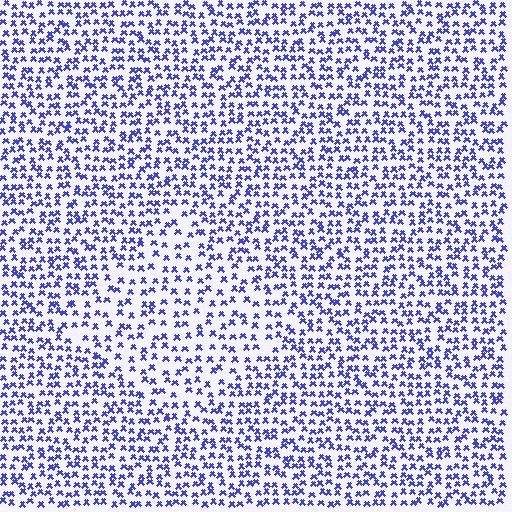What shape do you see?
I see a diamond.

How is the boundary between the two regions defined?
The boundary is defined by a change in element density (approximately 1.6x ratio). All elements are the same color, size, and shape.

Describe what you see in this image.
The image contains small blue elements arranged at two different densities. A diamond-shaped region is visible where the elements are less densely packed than the surrounding area.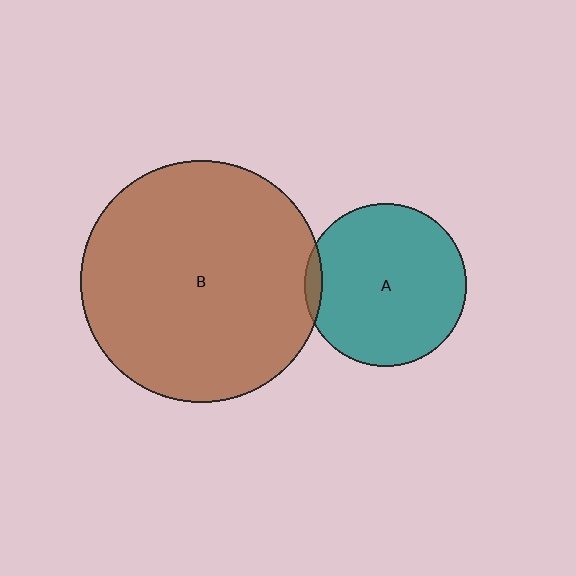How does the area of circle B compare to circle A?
Approximately 2.2 times.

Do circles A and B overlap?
Yes.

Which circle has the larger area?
Circle B (brown).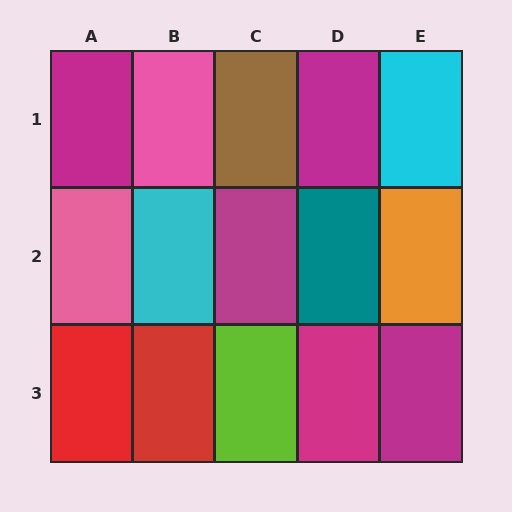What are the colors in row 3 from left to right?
Red, red, lime, magenta, magenta.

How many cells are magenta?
5 cells are magenta.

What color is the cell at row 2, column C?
Magenta.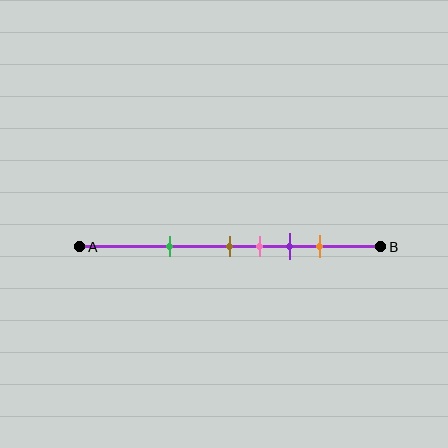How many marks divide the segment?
There are 5 marks dividing the segment.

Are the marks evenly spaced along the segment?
No, the marks are not evenly spaced.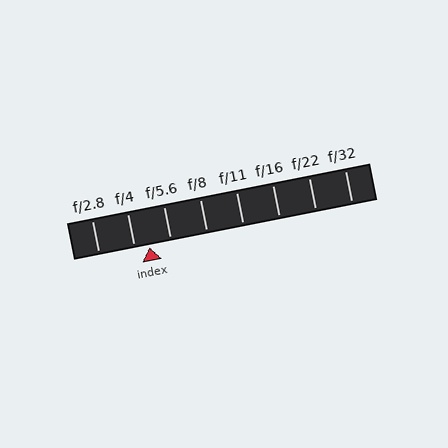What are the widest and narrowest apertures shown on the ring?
The widest aperture shown is f/2.8 and the narrowest is f/32.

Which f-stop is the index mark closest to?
The index mark is closest to f/4.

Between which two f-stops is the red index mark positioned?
The index mark is between f/4 and f/5.6.